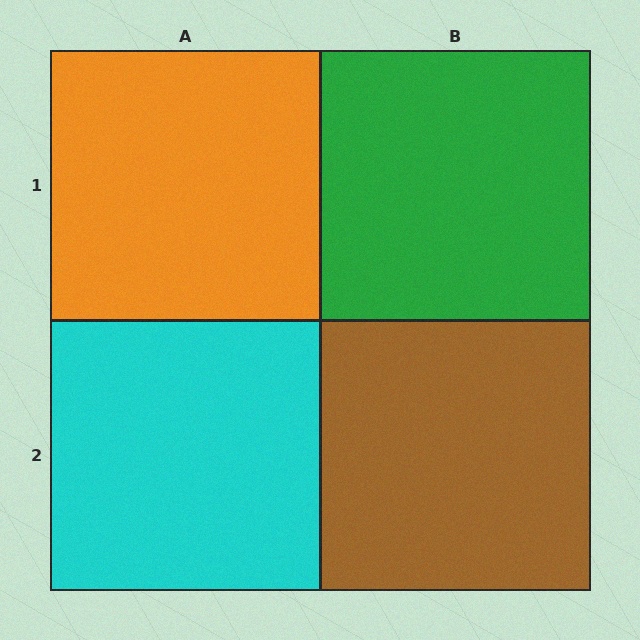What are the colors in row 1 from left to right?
Orange, green.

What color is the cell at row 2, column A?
Cyan.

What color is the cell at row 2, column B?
Brown.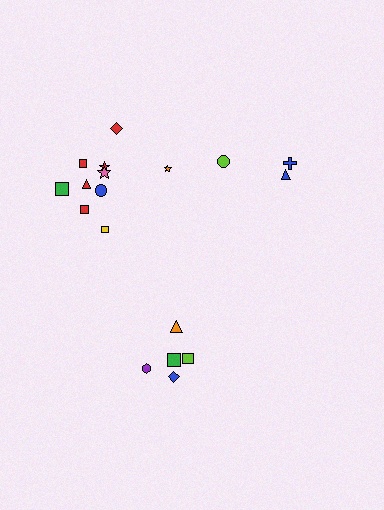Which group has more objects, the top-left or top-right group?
The top-left group.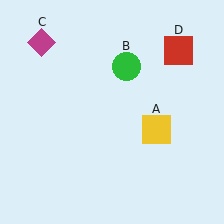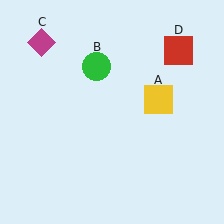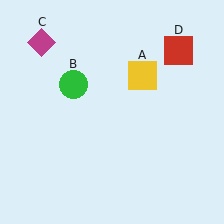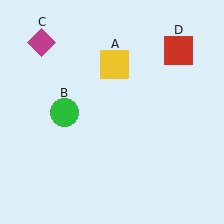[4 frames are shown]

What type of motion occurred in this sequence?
The yellow square (object A), green circle (object B) rotated counterclockwise around the center of the scene.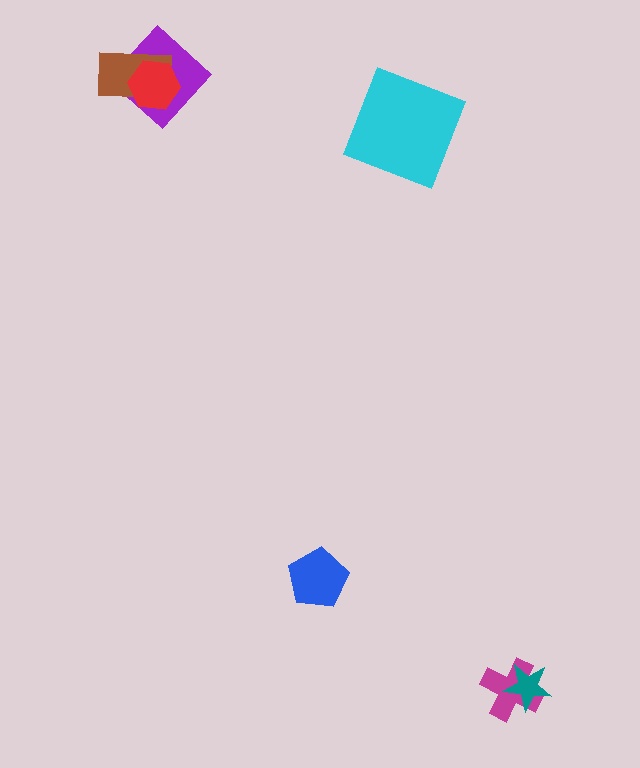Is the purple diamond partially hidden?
Yes, it is partially covered by another shape.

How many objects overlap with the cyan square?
0 objects overlap with the cyan square.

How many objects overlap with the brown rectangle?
2 objects overlap with the brown rectangle.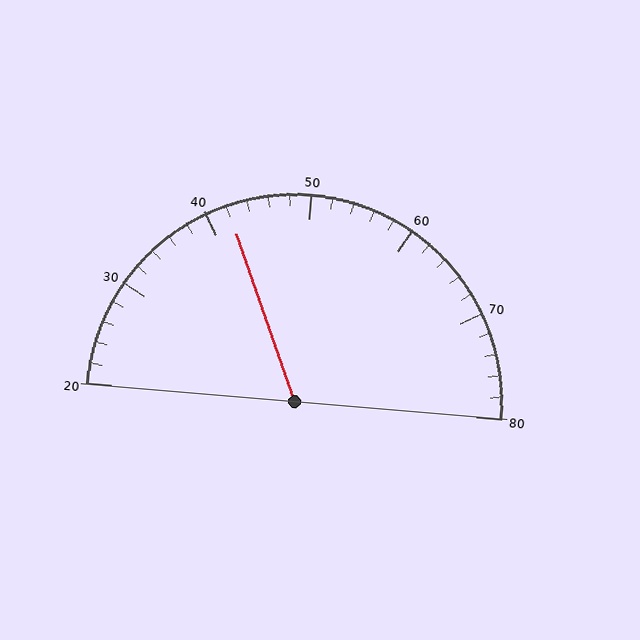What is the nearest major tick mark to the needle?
The nearest major tick mark is 40.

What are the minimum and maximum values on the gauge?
The gauge ranges from 20 to 80.